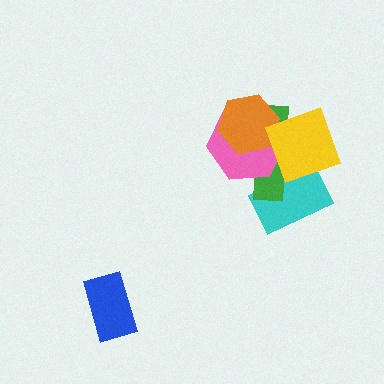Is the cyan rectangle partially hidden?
Yes, it is partially covered by another shape.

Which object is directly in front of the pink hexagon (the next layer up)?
The orange hexagon is directly in front of the pink hexagon.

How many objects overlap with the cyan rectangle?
2 objects overlap with the cyan rectangle.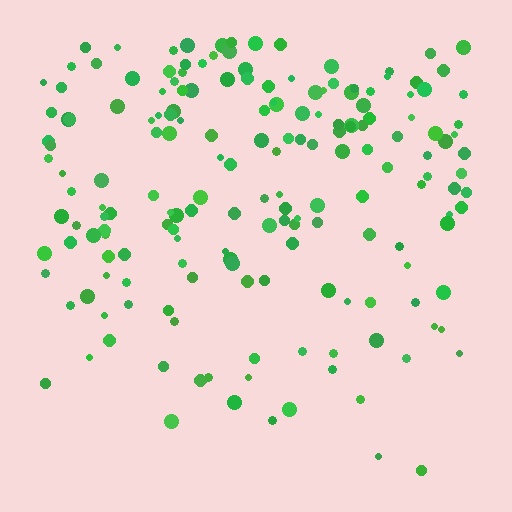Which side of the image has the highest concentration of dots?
The top.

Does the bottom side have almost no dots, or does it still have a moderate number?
Still a moderate number, just noticeably fewer than the top.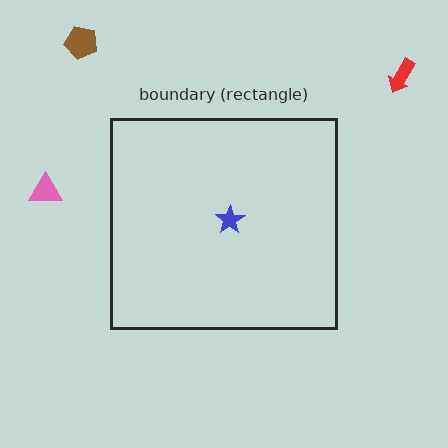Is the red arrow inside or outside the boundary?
Outside.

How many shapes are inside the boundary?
1 inside, 3 outside.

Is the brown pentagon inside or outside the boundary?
Outside.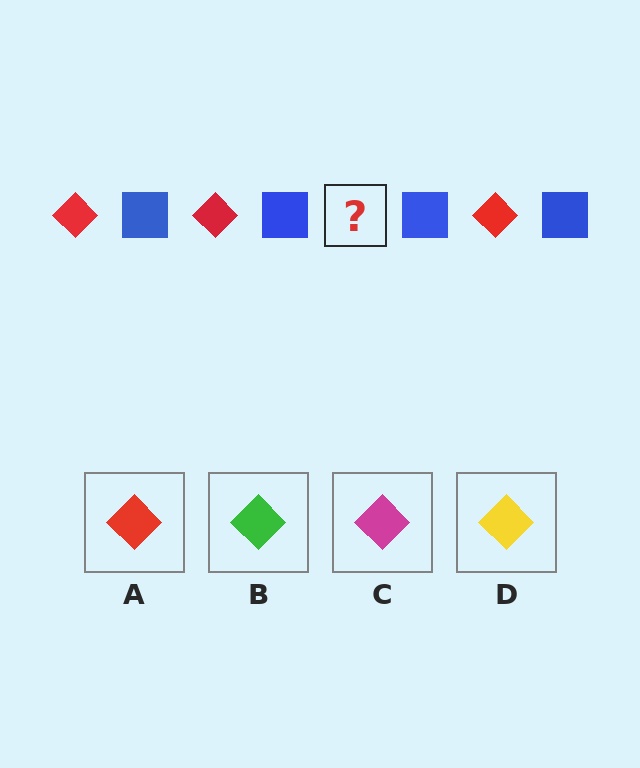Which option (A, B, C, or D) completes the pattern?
A.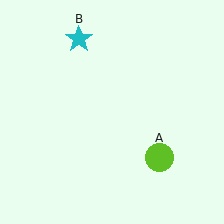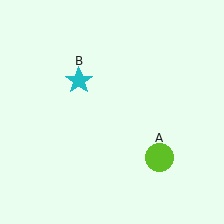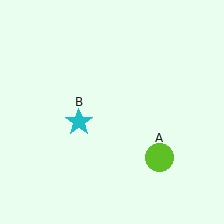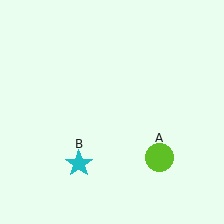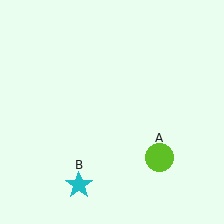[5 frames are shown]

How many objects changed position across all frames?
1 object changed position: cyan star (object B).